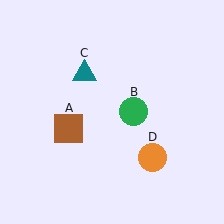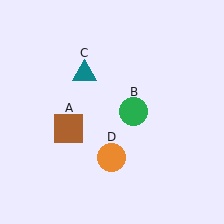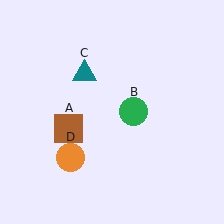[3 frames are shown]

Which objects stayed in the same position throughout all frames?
Brown square (object A) and green circle (object B) and teal triangle (object C) remained stationary.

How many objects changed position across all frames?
1 object changed position: orange circle (object D).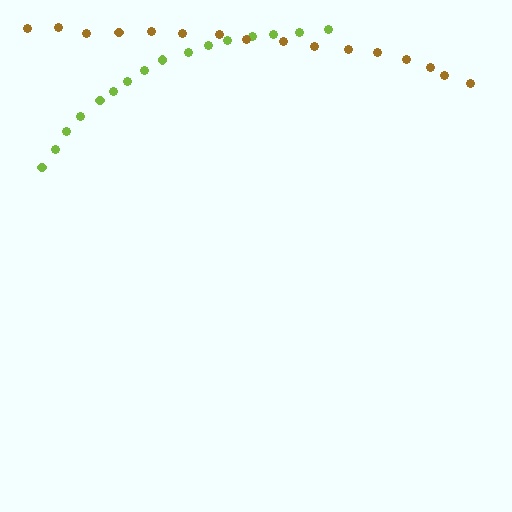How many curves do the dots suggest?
There are 2 distinct paths.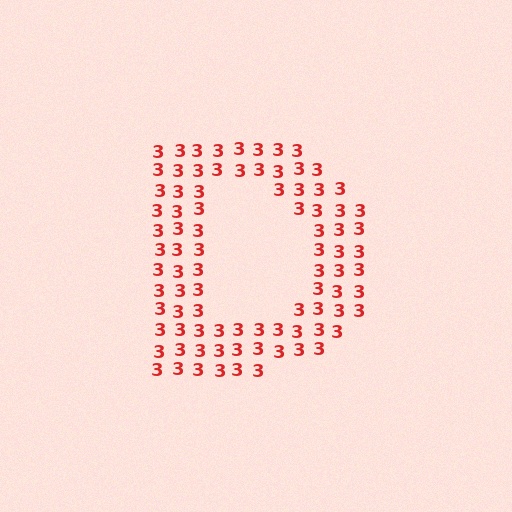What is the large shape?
The large shape is the letter D.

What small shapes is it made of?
It is made of small digit 3's.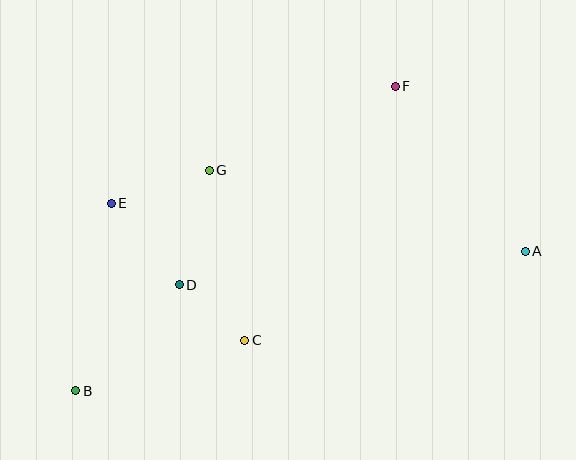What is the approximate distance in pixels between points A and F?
The distance between A and F is approximately 210 pixels.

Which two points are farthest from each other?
Points A and B are farthest from each other.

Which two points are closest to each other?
Points C and D are closest to each other.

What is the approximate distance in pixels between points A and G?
The distance between A and G is approximately 326 pixels.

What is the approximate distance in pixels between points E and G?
The distance between E and G is approximately 103 pixels.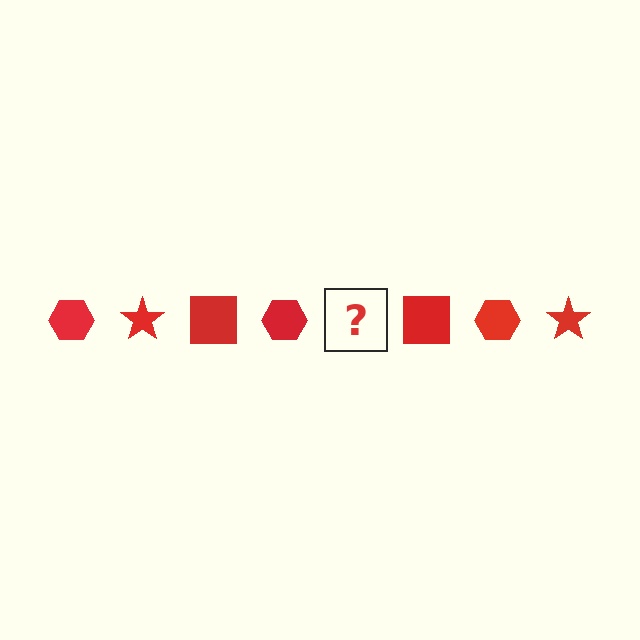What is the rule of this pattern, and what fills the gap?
The rule is that the pattern cycles through hexagon, star, square shapes in red. The gap should be filled with a red star.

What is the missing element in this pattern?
The missing element is a red star.